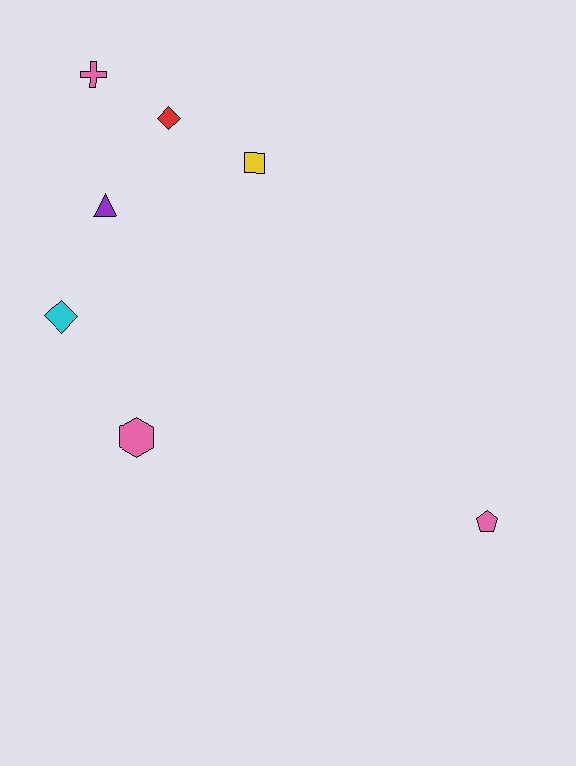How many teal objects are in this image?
There are no teal objects.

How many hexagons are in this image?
There is 1 hexagon.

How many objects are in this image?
There are 7 objects.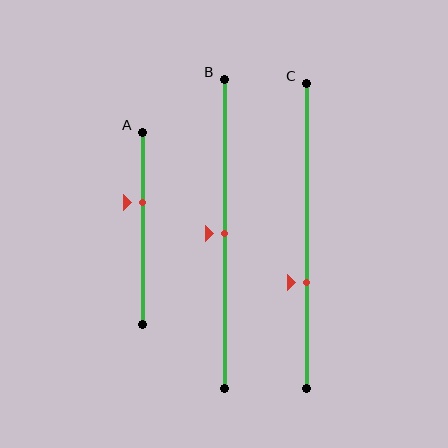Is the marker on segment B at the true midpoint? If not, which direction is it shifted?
Yes, the marker on segment B is at the true midpoint.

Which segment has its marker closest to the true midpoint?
Segment B has its marker closest to the true midpoint.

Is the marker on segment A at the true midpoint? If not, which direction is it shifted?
No, the marker on segment A is shifted upward by about 14% of the segment length.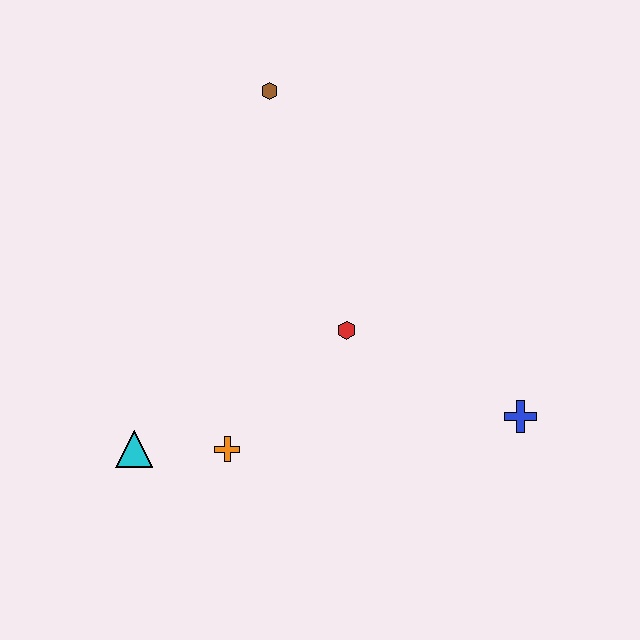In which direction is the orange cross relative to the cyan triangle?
The orange cross is to the right of the cyan triangle.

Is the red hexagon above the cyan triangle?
Yes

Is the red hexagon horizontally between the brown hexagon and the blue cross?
Yes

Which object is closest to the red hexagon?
The orange cross is closest to the red hexagon.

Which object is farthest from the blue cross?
The brown hexagon is farthest from the blue cross.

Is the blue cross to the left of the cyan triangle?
No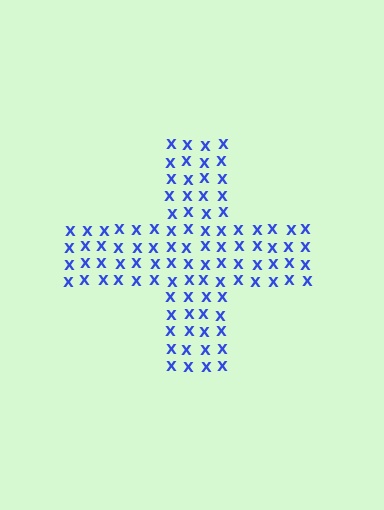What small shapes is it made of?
It is made of small letter X's.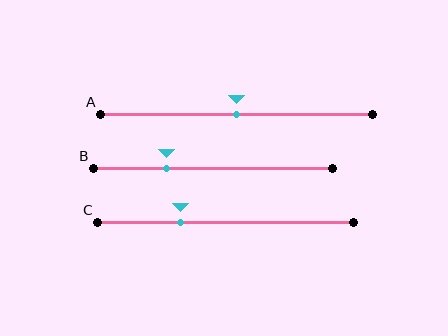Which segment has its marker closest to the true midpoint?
Segment A has its marker closest to the true midpoint.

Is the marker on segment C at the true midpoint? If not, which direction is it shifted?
No, the marker on segment C is shifted to the left by about 17% of the segment length.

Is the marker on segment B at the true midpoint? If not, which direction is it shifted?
No, the marker on segment B is shifted to the left by about 19% of the segment length.